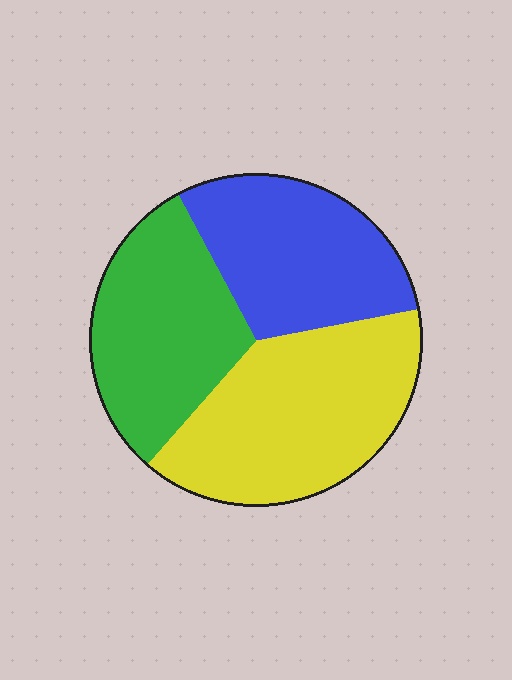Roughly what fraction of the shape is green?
Green takes up about one third (1/3) of the shape.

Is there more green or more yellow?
Yellow.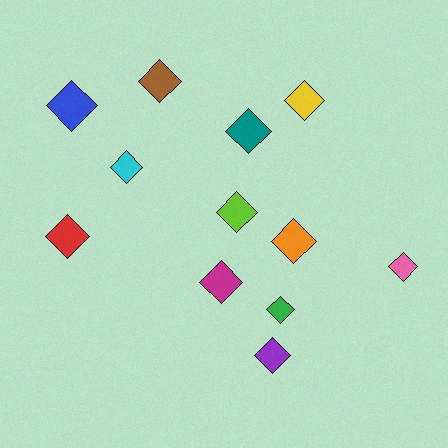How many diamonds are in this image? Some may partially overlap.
There are 12 diamonds.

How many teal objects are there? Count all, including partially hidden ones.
There is 1 teal object.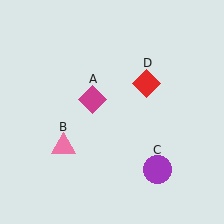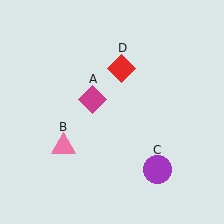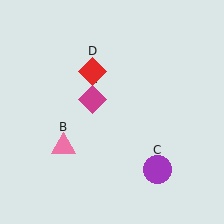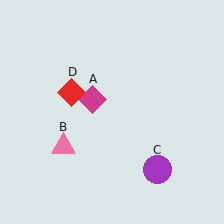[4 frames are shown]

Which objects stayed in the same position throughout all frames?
Magenta diamond (object A) and pink triangle (object B) and purple circle (object C) remained stationary.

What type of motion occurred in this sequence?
The red diamond (object D) rotated counterclockwise around the center of the scene.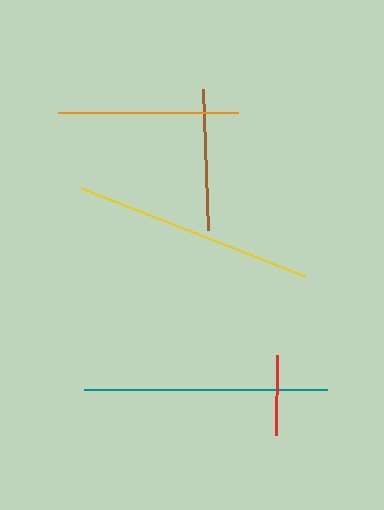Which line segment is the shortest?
The red line is the shortest at approximately 79 pixels.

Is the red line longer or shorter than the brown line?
The brown line is longer than the red line.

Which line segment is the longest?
The teal line is the longest at approximately 242 pixels.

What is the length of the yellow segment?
The yellow segment is approximately 241 pixels long.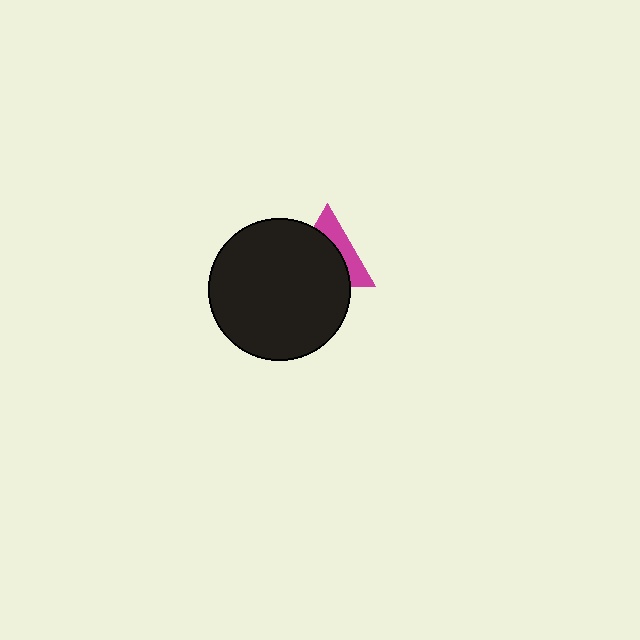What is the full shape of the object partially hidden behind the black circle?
The partially hidden object is a magenta triangle.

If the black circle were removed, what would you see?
You would see the complete magenta triangle.